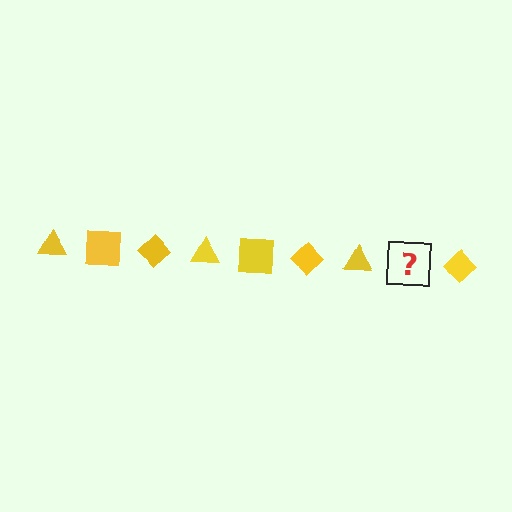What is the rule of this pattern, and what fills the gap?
The rule is that the pattern cycles through triangle, square, diamond shapes in yellow. The gap should be filled with a yellow square.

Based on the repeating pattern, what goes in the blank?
The blank should be a yellow square.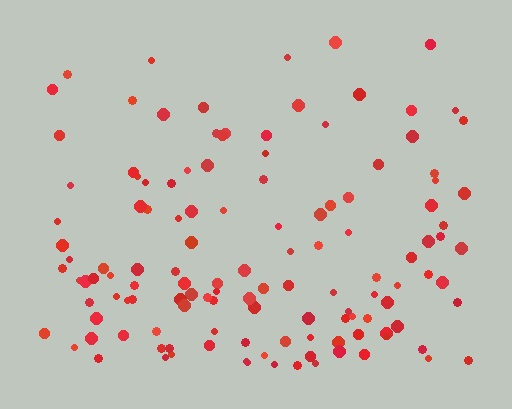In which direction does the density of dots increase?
From top to bottom, with the bottom side densest.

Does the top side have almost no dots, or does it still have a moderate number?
Still a moderate number, just noticeably fewer than the bottom.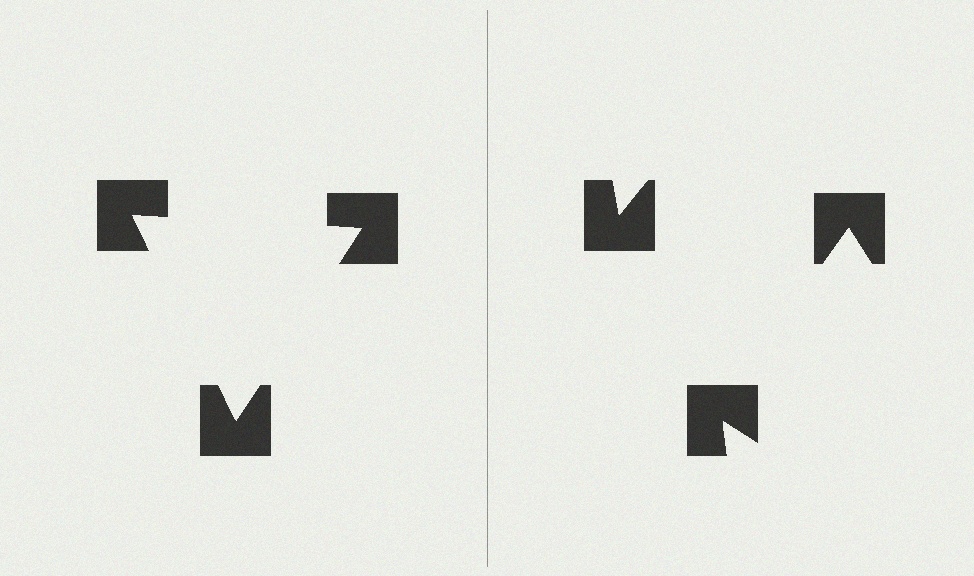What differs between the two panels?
The notched squares are positioned identically on both sides; only the wedge orientations differ. On the left they align to a triangle; on the right they are misaligned.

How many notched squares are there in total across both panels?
6 — 3 on each side.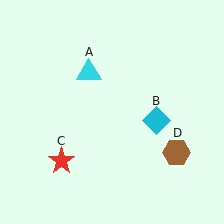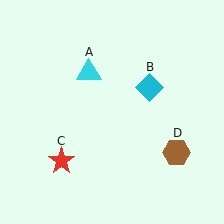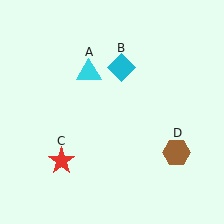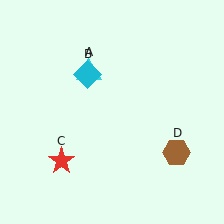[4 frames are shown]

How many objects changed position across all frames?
1 object changed position: cyan diamond (object B).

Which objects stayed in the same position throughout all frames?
Cyan triangle (object A) and red star (object C) and brown hexagon (object D) remained stationary.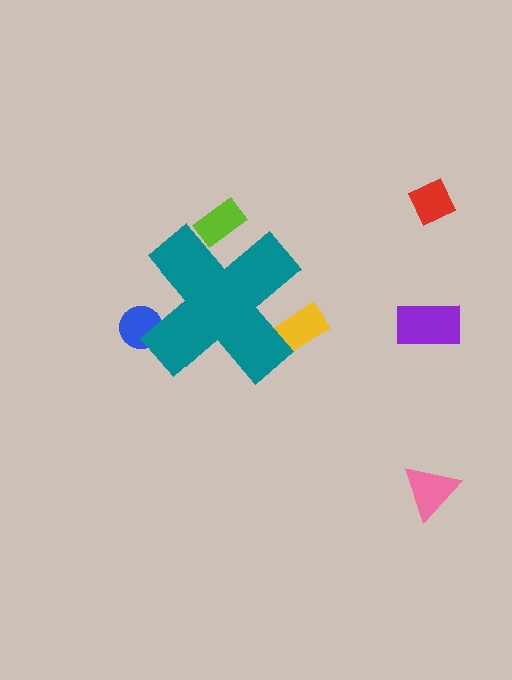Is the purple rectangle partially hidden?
No, the purple rectangle is fully visible.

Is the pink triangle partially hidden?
No, the pink triangle is fully visible.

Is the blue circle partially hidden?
Yes, the blue circle is partially hidden behind the teal cross.